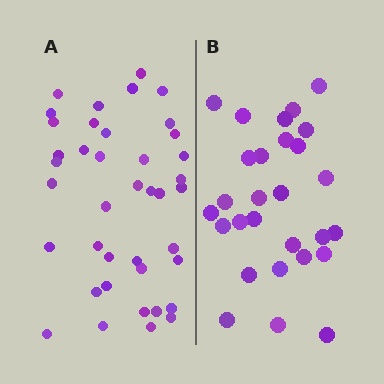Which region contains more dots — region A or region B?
Region A (the left region) has more dots.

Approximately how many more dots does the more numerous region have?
Region A has roughly 12 or so more dots than region B.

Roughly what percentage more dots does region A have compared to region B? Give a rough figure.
About 45% more.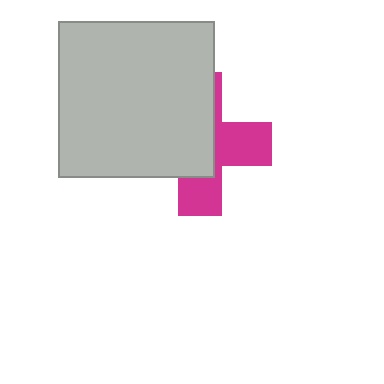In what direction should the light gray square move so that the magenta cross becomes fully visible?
The light gray square should move left. That is the shortest direction to clear the overlap and leave the magenta cross fully visible.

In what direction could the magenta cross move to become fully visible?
The magenta cross could move right. That would shift it out from behind the light gray square entirely.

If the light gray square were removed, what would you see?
You would see the complete magenta cross.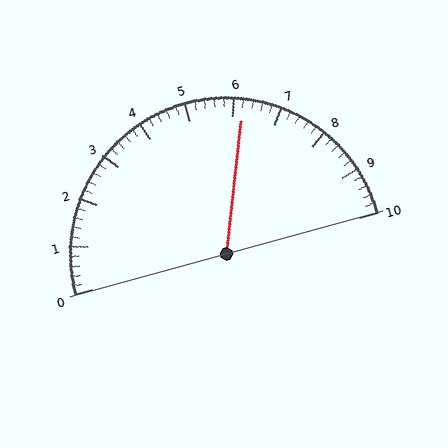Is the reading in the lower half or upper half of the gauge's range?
The reading is in the upper half of the range (0 to 10).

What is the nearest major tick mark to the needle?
The nearest major tick mark is 6.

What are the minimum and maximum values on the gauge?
The gauge ranges from 0 to 10.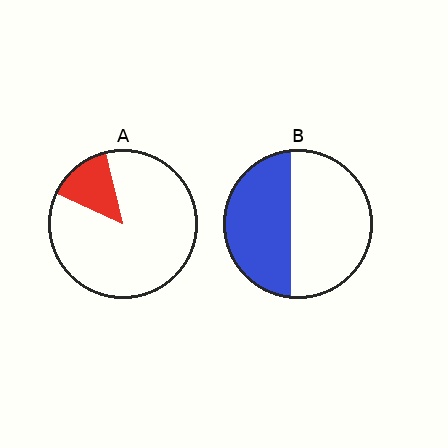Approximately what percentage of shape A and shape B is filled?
A is approximately 15% and B is approximately 45%.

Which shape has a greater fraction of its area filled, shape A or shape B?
Shape B.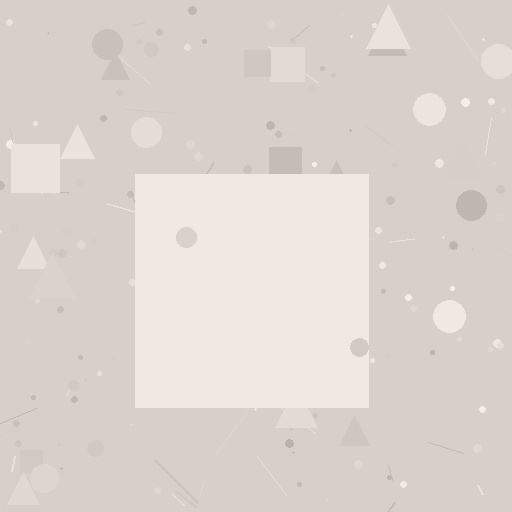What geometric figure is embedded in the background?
A square is embedded in the background.